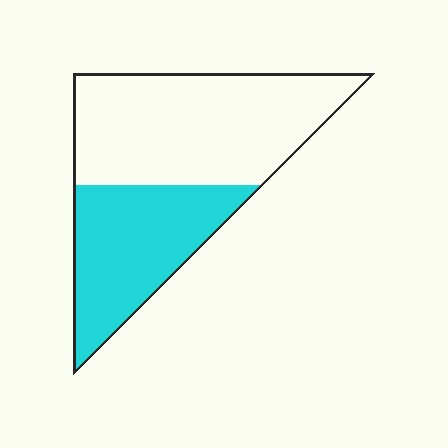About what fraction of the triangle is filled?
About two fifths (2/5).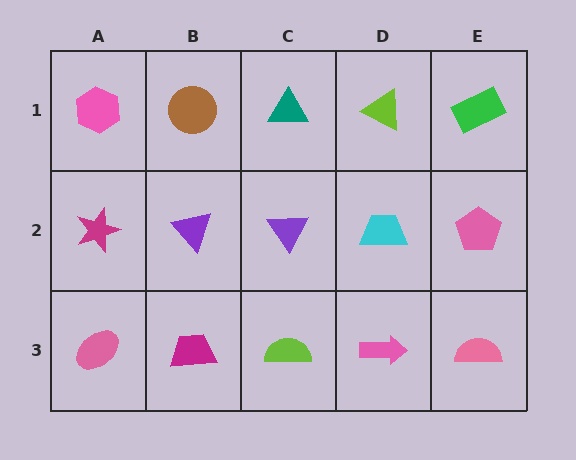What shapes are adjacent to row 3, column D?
A cyan trapezoid (row 2, column D), a lime semicircle (row 3, column C), a pink semicircle (row 3, column E).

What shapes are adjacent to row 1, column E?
A pink pentagon (row 2, column E), a lime triangle (row 1, column D).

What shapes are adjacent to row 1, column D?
A cyan trapezoid (row 2, column D), a teal triangle (row 1, column C), a green rectangle (row 1, column E).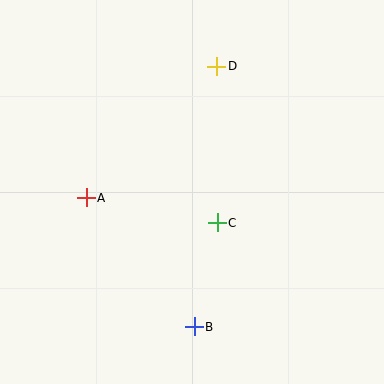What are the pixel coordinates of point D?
Point D is at (217, 66).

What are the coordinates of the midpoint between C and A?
The midpoint between C and A is at (152, 210).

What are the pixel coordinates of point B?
Point B is at (194, 327).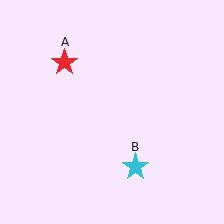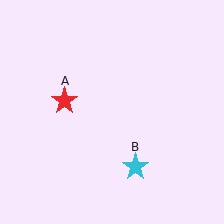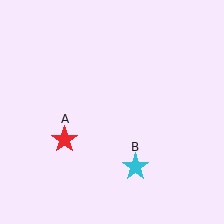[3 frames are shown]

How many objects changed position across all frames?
1 object changed position: red star (object A).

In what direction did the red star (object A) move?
The red star (object A) moved down.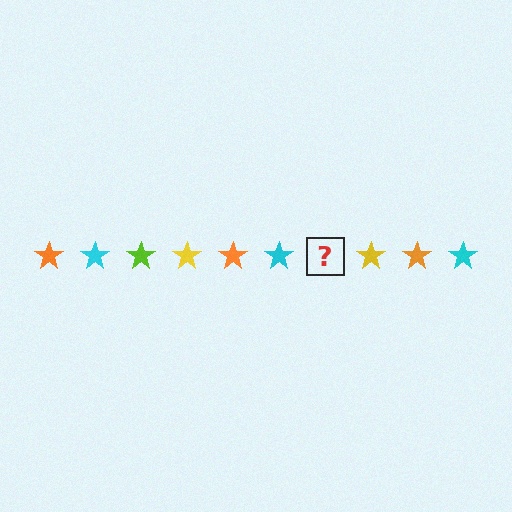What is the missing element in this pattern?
The missing element is a lime star.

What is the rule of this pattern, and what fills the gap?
The rule is that the pattern cycles through orange, cyan, lime, yellow stars. The gap should be filled with a lime star.